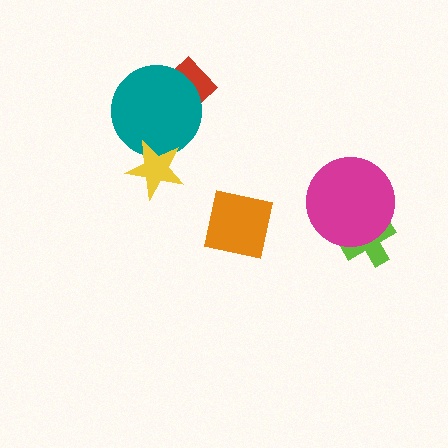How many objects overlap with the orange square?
0 objects overlap with the orange square.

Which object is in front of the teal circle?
The yellow star is in front of the teal circle.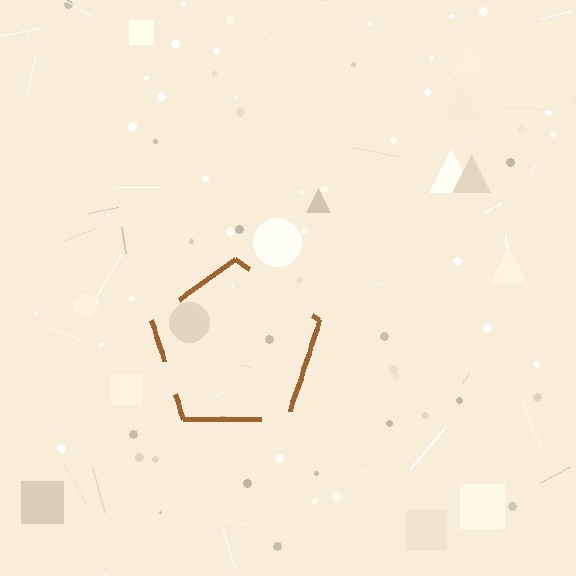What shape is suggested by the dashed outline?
The dashed outline suggests a pentagon.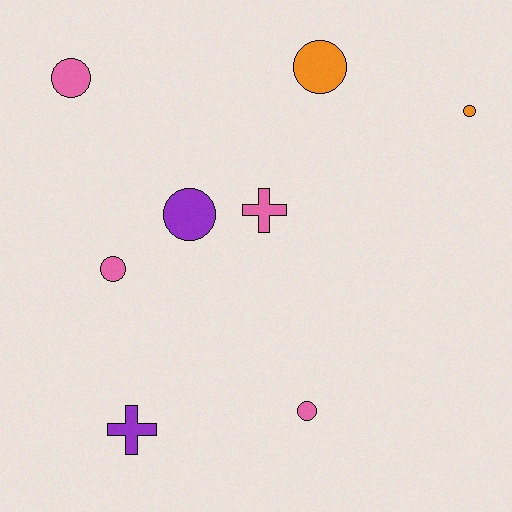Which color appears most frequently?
Pink, with 4 objects.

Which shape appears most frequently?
Circle, with 6 objects.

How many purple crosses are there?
There is 1 purple cross.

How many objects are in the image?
There are 8 objects.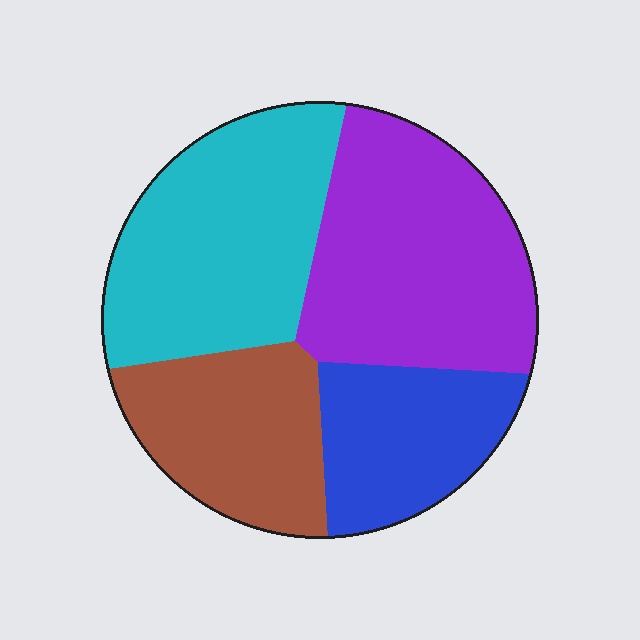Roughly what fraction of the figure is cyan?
Cyan covers roughly 30% of the figure.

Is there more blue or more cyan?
Cyan.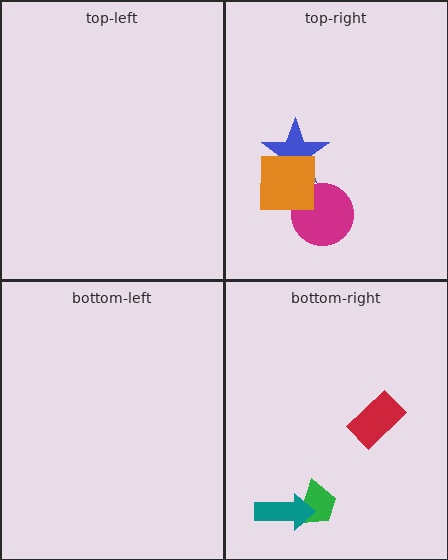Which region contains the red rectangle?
The bottom-right region.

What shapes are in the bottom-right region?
The green trapezoid, the teal arrow, the red rectangle.